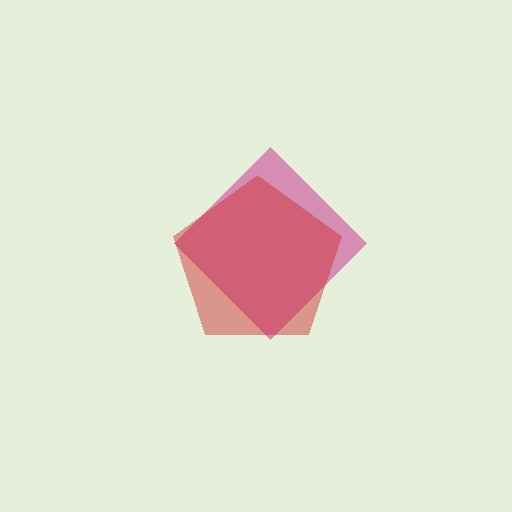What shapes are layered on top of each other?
The layered shapes are: a magenta diamond, a red pentagon.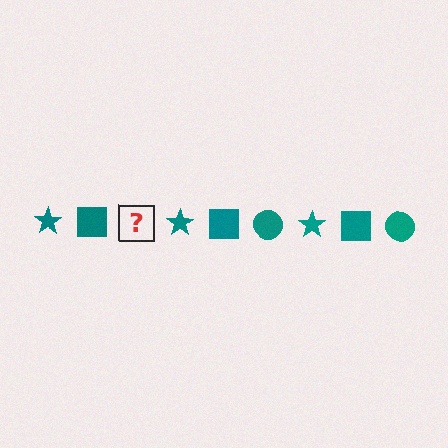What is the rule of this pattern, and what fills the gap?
The rule is that the pattern cycles through star, square, circle shapes in teal. The gap should be filled with a teal circle.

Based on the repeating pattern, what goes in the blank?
The blank should be a teal circle.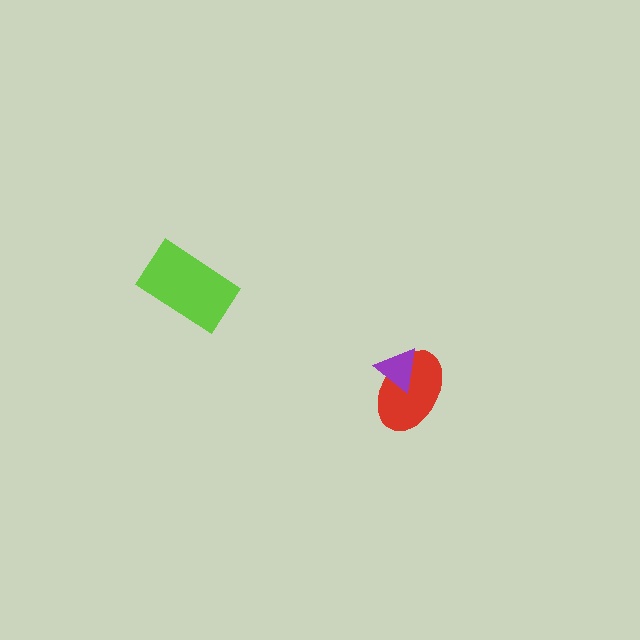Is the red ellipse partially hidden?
Yes, it is partially covered by another shape.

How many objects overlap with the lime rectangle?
0 objects overlap with the lime rectangle.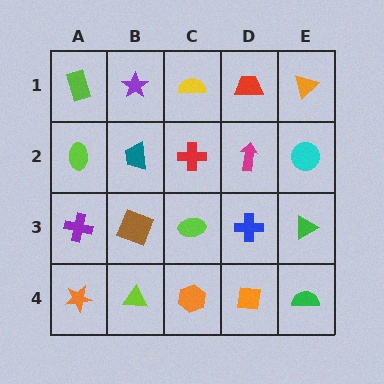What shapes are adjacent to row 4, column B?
A brown square (row 3, column B), an orange star (row 4, column A), an orange hexagon (row 4, column C).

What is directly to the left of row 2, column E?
A magenta arrow.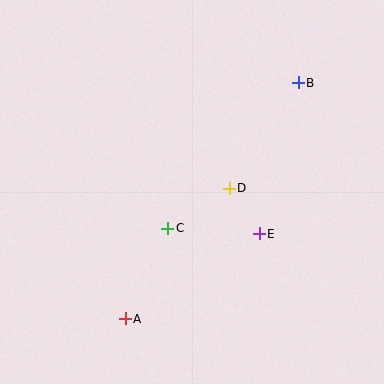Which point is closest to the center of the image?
Point D at (229, 188) is closest to the center.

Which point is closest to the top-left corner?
Point C is closest to the top-left corner.